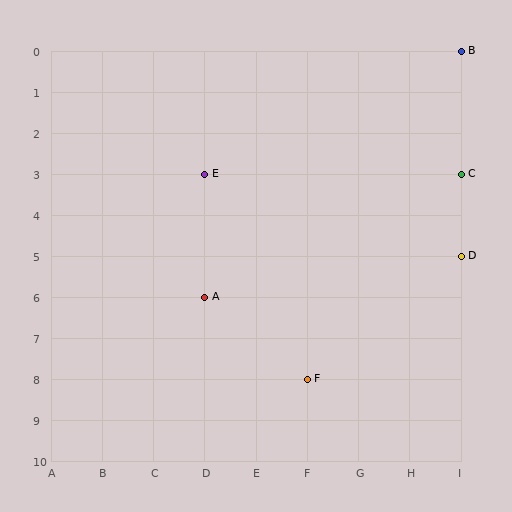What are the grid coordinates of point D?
Point D is at grid coordinates (I, 5).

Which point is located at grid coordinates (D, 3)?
Point E is at (D, 3).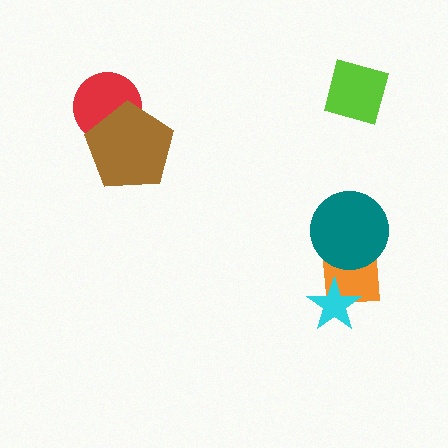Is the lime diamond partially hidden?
No, no other shape covers it.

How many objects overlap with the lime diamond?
0 objects overlap with the lime diamond.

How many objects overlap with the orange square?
2 objects overlap with the orange square.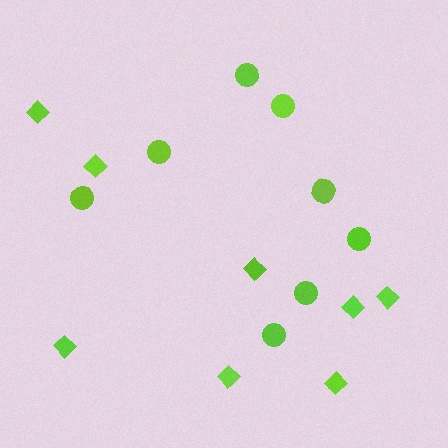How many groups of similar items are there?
There are 2 groups: one group of circles (8) and one group of diamonds (8).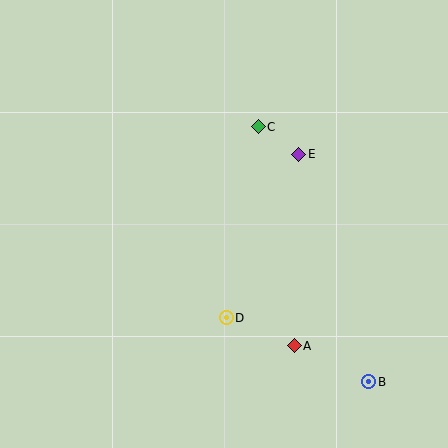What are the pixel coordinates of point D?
Point D is at (226, 318).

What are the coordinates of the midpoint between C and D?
The midpoint between C and D is at (242, 222).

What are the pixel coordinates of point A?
Point A is at (294, 346).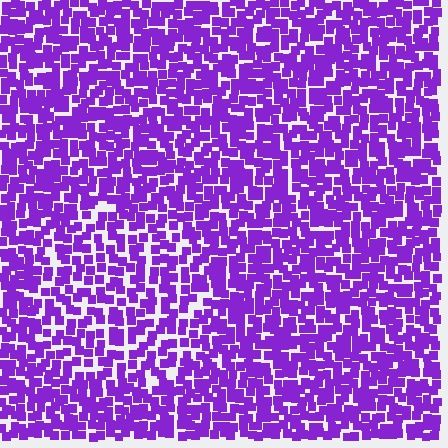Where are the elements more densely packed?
The elements are more densely packed outside the circle boundary.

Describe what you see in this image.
The image contains small purple elements arranged at two different densities. A circle-shaped region is visible where the elements are less densely packed than the surrounding area.